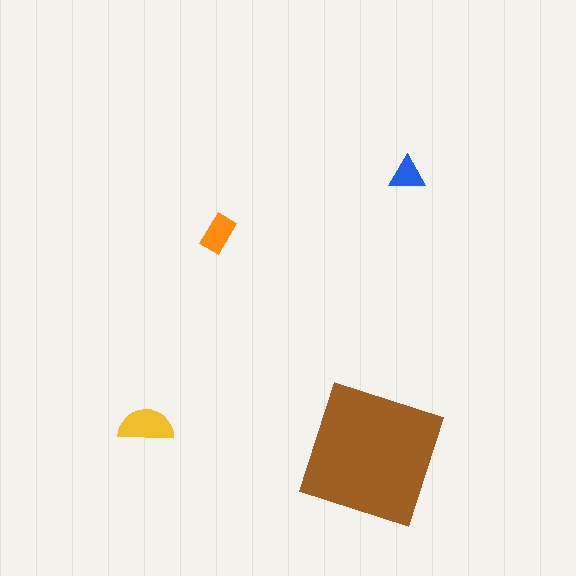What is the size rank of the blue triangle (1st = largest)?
4th.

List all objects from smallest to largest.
The blue triangle, the orange rectangle, the yellow semicircle, the brown square.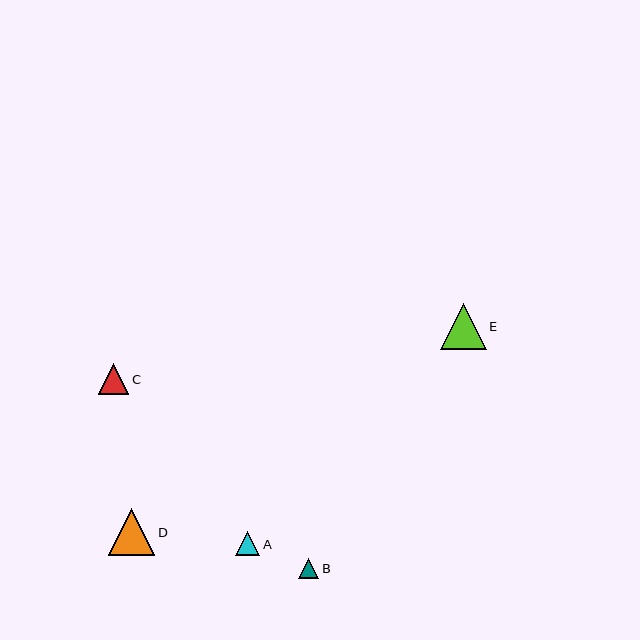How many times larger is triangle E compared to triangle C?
Triangle E is approximately 1.5 times the size of triangle C.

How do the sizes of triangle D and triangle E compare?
Triangle D and triangle E are approximately the same size.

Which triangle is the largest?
Triangle D is the largest with a size of approximately 47 pixels.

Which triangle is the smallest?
Triangle B is the smallest with a size of approximately 20 pixels.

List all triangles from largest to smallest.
From largest to smallest: D, E, C, A, B.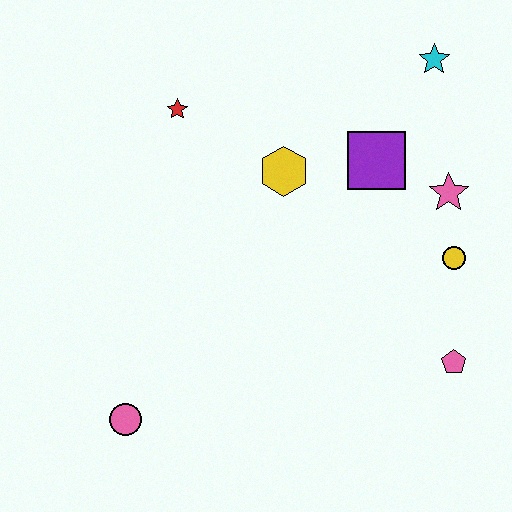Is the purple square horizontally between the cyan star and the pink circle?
Yes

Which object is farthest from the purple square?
The pink circle is farthest from the purple square.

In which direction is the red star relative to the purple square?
The red star is to the left of the purple square.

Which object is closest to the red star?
The yellow hexagon is closest to the red star.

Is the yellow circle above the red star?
No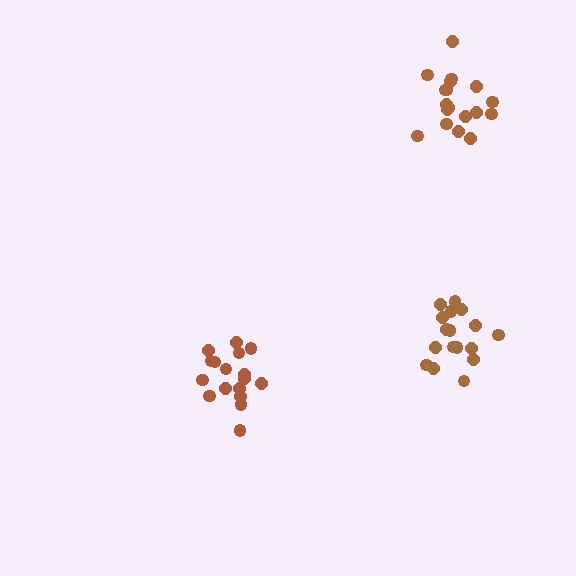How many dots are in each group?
Group 1: 17 dots, Group 2: 18 dots, Group 3: 17 dots (52 total).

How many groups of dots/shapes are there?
There are 3 groups.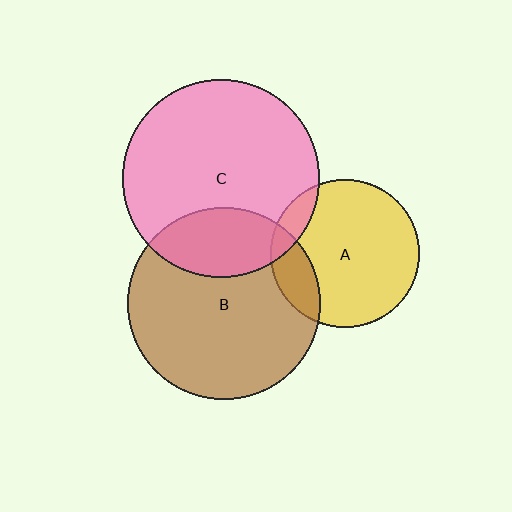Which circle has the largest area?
Circle C (pink).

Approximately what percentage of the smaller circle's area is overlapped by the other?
Approximately 25%.